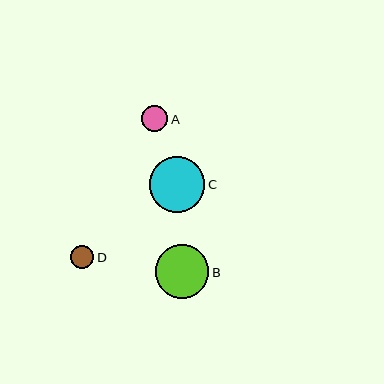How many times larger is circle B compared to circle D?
Circle B is approximately 2.3 times the size of circle D.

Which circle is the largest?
Circle C is the largest with a size of approximately 56 pixels.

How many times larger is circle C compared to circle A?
Circle C is approximately 2.1 times the size of circle A.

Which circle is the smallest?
Circle D is the smallest with a size of approximately 24 pixels.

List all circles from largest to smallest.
From largest to smallest: C, B, A, D.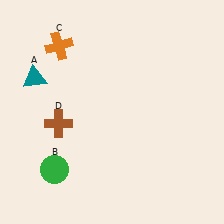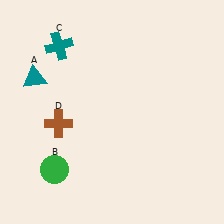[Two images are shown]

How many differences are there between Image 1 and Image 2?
There is 1 difference between the two images.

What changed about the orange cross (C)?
In Image 1, C is orange. In Image 2, it changed to teal.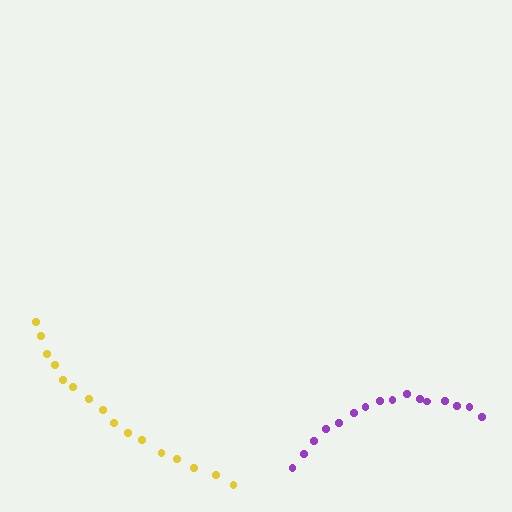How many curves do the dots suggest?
There are 2 distinct paths.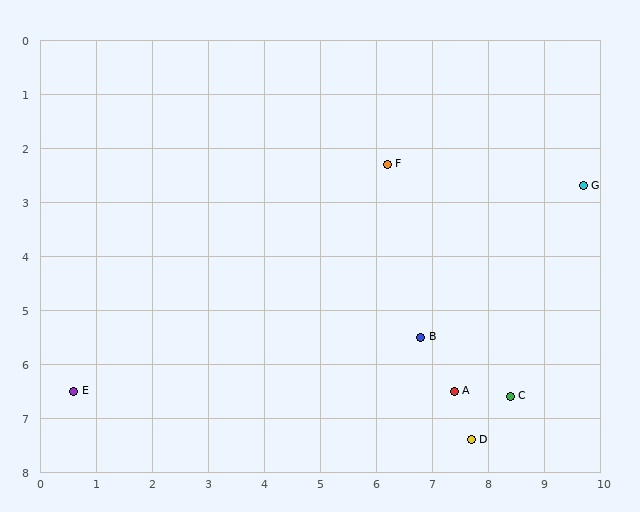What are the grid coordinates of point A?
Point A is at approximately (7.4, 6.5).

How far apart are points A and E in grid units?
Points A and E are about 6.8 grid units apart.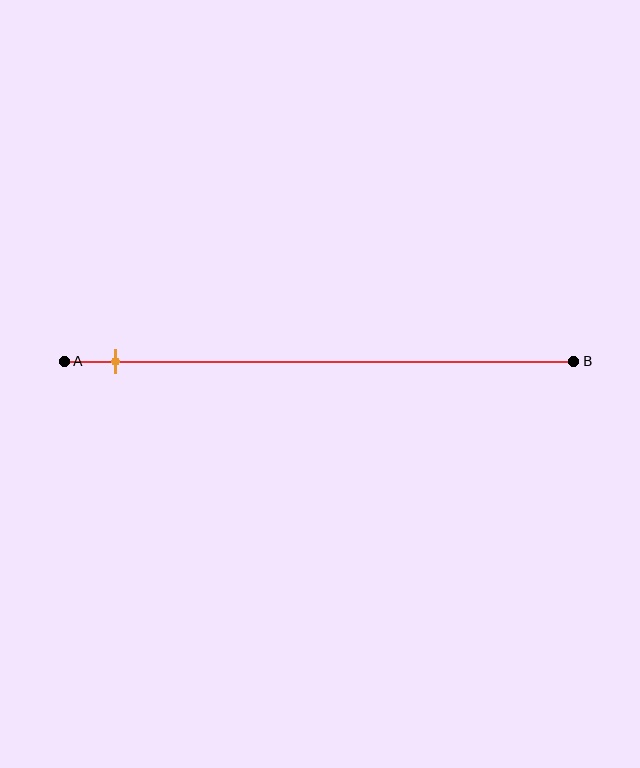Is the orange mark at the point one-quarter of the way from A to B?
No, the mark is at about 10% from A, not at the 25% one-quarter point.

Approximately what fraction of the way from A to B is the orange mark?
The orange mark is approximately 10% of the way from A to B.